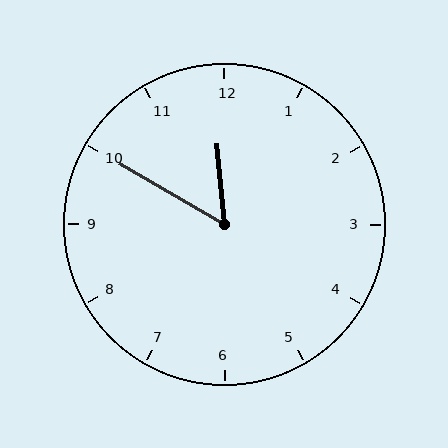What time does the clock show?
11:50.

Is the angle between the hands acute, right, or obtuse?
It is acute.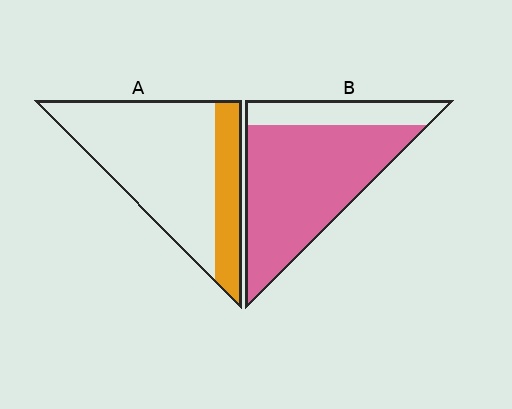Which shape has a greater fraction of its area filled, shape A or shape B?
Shape B.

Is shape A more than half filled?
No.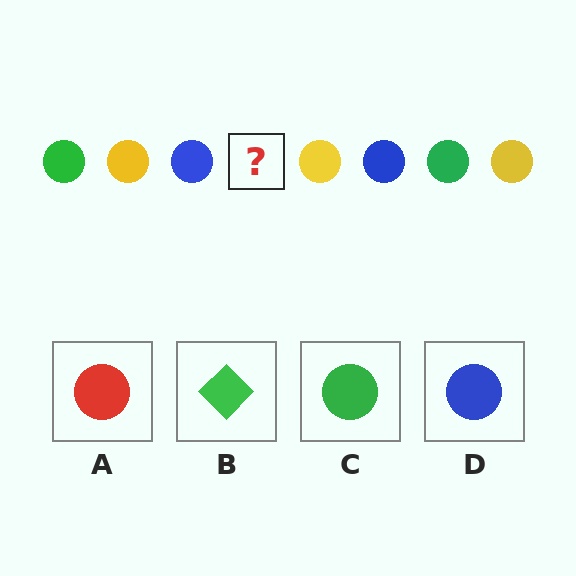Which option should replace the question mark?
Option C.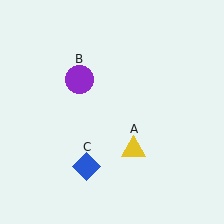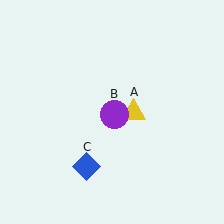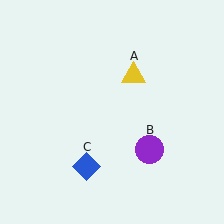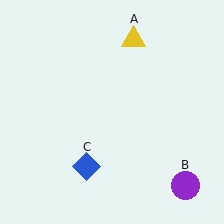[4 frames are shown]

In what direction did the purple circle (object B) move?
The purple circle (object B) moved down and to the right.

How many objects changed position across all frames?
2 objects changed position: yellow triangle (object A), purple circle (object B).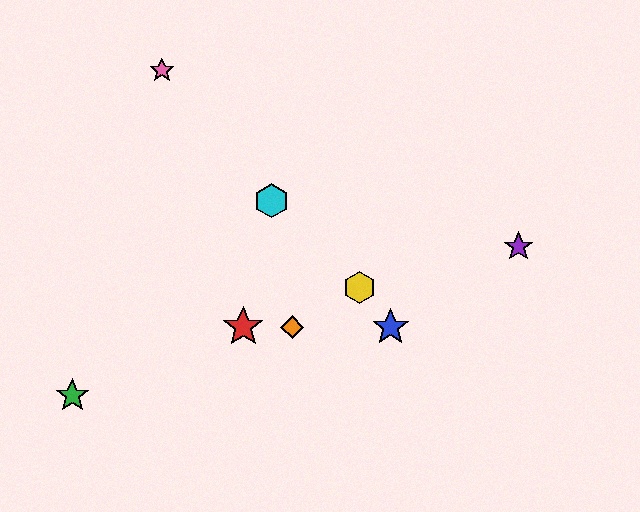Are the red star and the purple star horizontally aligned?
No, the red star is at y≈327 and the purple star is at y≈247.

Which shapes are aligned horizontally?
The red star, the blue star, the orange diamond are aligned horizontally.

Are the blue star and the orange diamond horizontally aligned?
Yes, both are at y≈327.